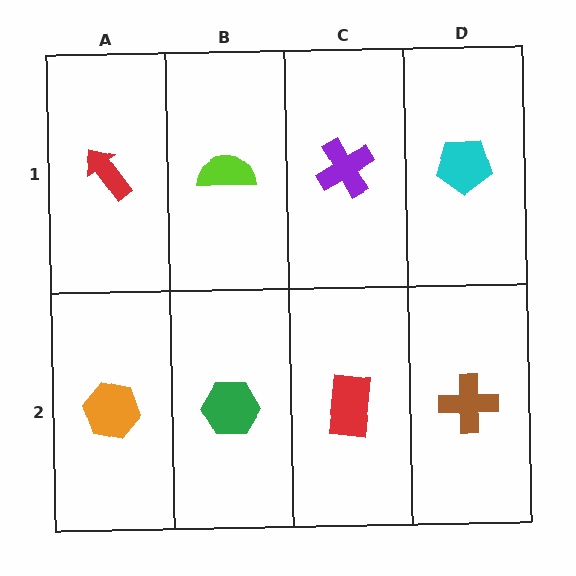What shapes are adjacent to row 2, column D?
A cyan pentagon (row 1, column D), a red rectangle (row 2, column C).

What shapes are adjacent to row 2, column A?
A red arrow (row 1, column A), a green hexagon (row 2, column B).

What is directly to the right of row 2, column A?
A green hexagon.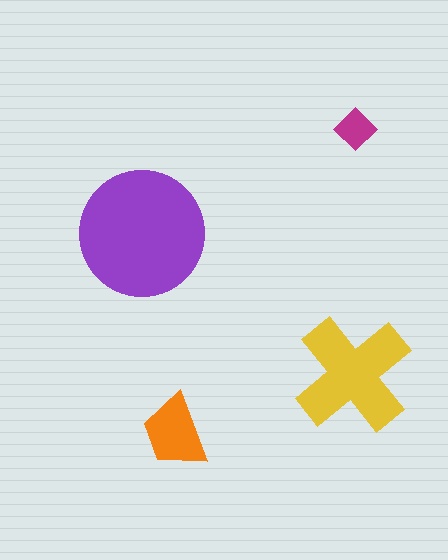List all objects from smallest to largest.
The magenta diamond, the orange trapezoid, the yellow cross, the purple circle.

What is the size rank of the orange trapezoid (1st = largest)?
3rd.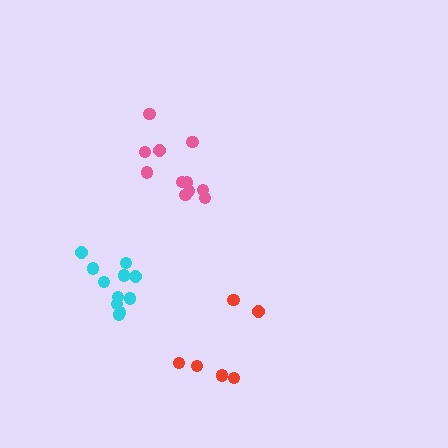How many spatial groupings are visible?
There are 3 spatial groupings.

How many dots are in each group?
Group 1: 11 dots, Group 2: 6 dots, Group 3: 11 dots (28 total).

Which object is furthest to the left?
The cyan cluster is leftmost.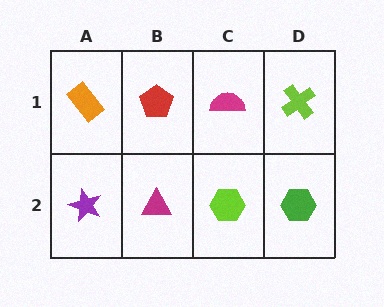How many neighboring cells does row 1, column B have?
3.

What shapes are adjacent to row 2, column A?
An orange rectangle (row 1, column A), a magenta triangle (row 2, column B).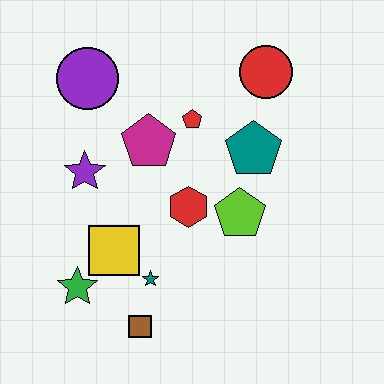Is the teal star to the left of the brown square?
No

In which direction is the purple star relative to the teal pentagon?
The purple star is to the left of the teal pentagon.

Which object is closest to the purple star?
The magenta pentagon is closest to the purple star.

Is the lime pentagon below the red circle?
Yes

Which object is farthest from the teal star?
The red circle is farthest from the teal star.